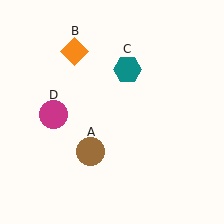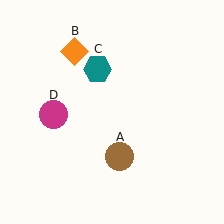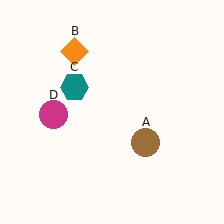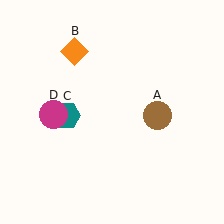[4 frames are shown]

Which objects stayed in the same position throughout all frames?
Orange diamond (object B) and magenta circle (object D) remained stationary.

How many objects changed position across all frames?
2 objects changed position: brown circle (object A), teal hexagon (object C).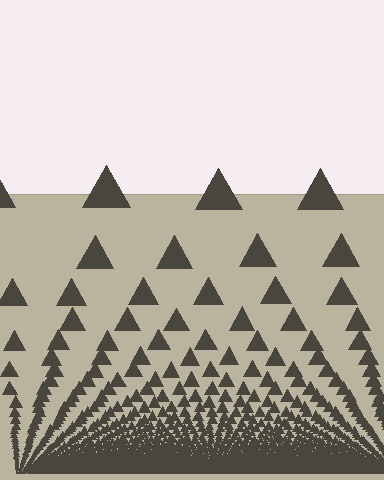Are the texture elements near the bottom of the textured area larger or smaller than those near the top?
Smaller. The gradient is inverted — elements near the bottom are smaller and denser.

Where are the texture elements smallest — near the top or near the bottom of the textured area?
Near the bottom.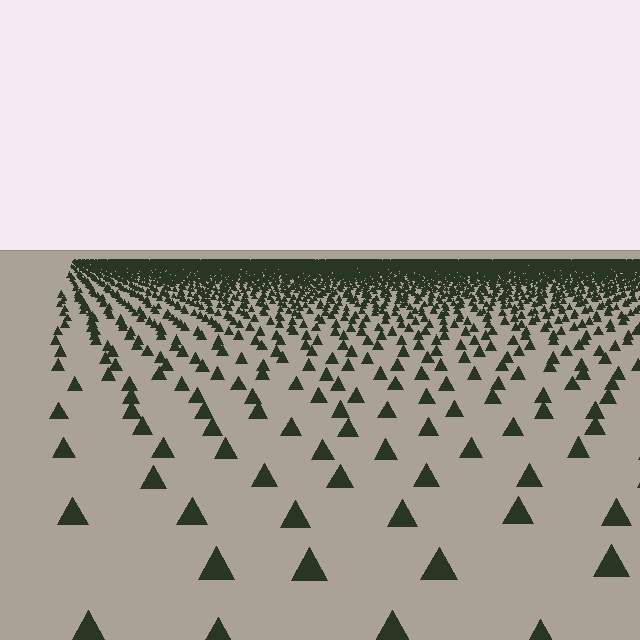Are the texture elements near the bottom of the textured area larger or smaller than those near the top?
Larger. Near the bottom, elements are closer to the viewer and appear at a bigger on-screen size.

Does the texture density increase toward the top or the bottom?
Density increases toward the top.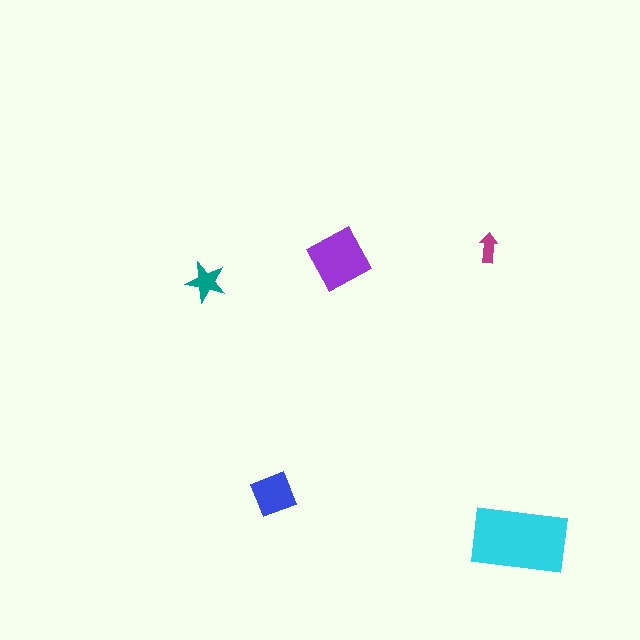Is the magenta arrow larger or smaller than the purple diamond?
Smaller.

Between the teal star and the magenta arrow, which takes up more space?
The teal star.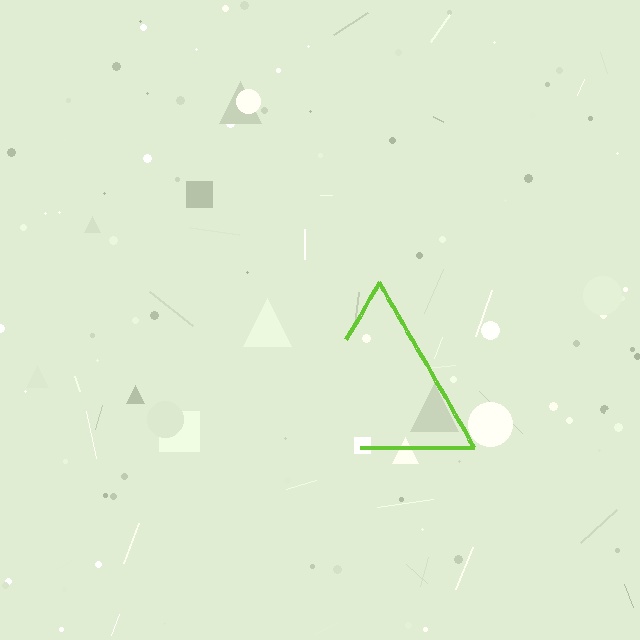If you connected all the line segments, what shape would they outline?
They would outline a triangle.